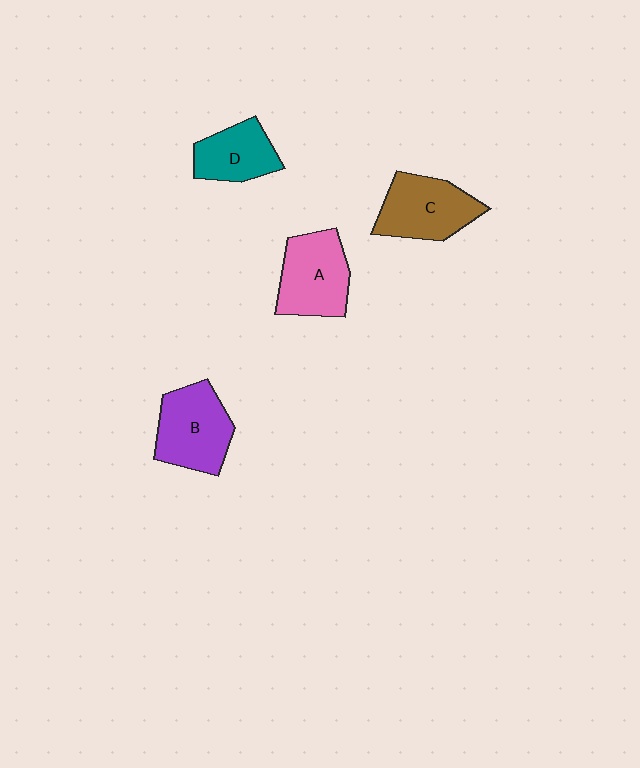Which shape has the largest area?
Shape B (purple).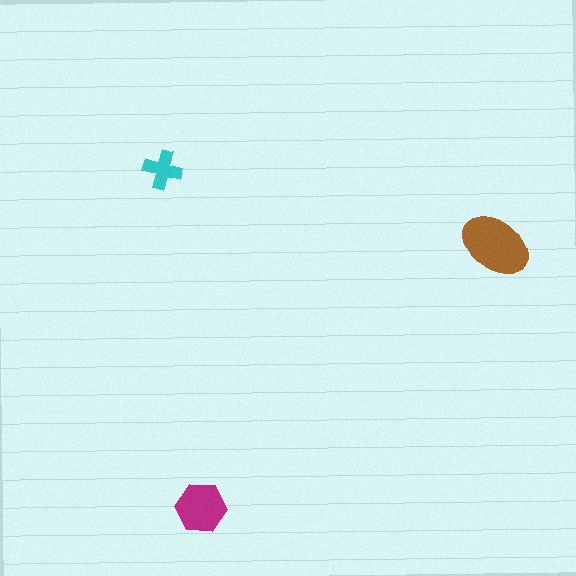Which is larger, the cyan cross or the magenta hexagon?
The magenta hexagon.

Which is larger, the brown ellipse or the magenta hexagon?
The brown ellipse.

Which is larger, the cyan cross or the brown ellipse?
The brown ellipse.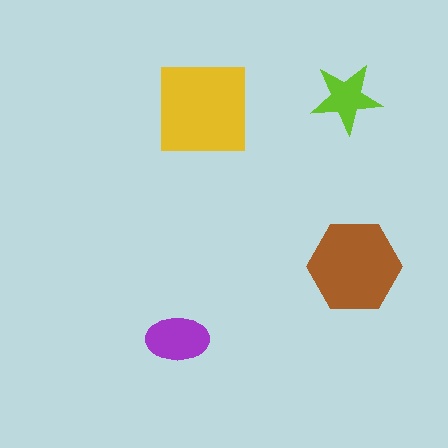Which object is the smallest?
The lime star.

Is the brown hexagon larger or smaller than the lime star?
Larger.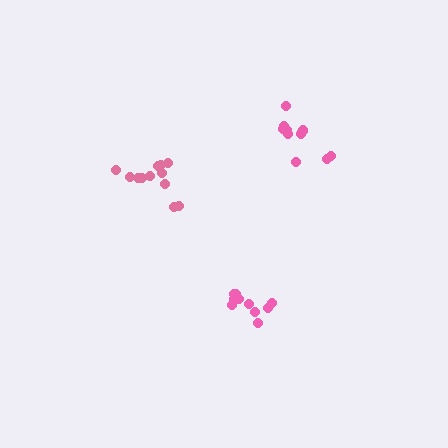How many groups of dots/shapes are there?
There are 3 groups.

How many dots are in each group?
Group 1: 12 dots, Group 2: 12 dots, Group 3: 10 dots (34 total).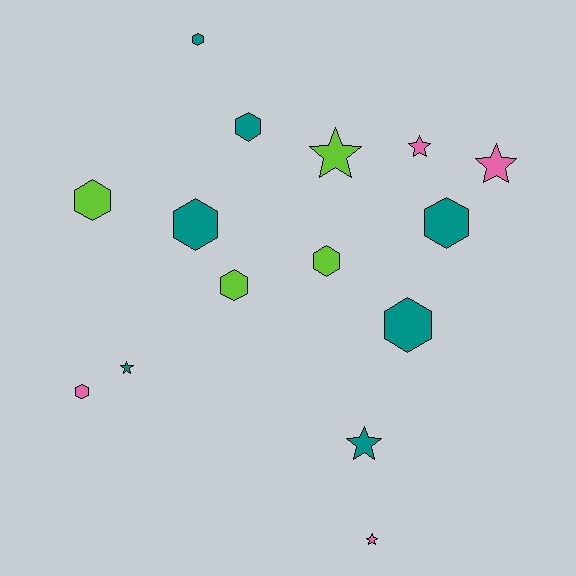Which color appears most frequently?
Teal, with 7 objects.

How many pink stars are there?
There are 3 pink stars.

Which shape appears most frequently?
Hexagon, with 9 objects.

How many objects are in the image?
There are 15 objects.